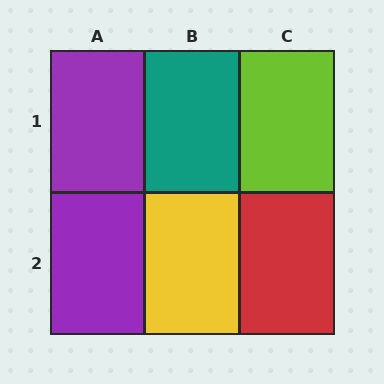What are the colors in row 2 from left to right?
Purple, yellow, red.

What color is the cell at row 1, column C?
Lime.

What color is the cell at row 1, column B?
Teal.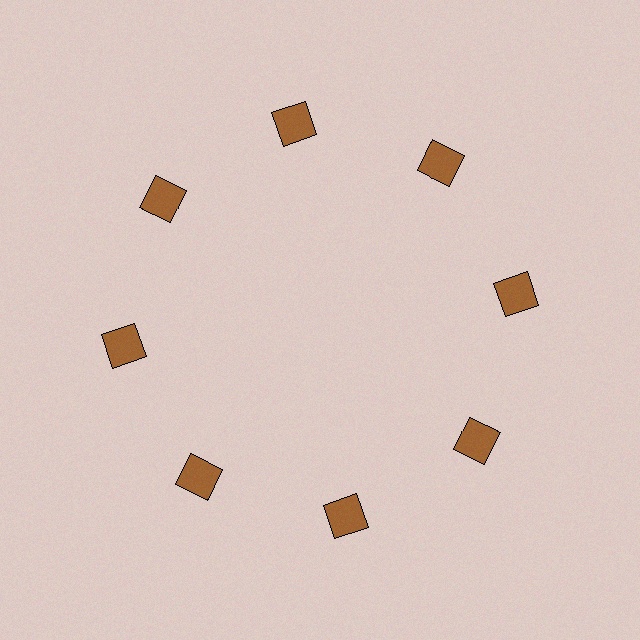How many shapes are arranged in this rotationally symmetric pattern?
There are 8 shapes, arranged in 8 groups of 1.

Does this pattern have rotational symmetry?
Yes, this pattern has 8-fold rotational symmetry. It looks the same after rotating 45 degrees around the center.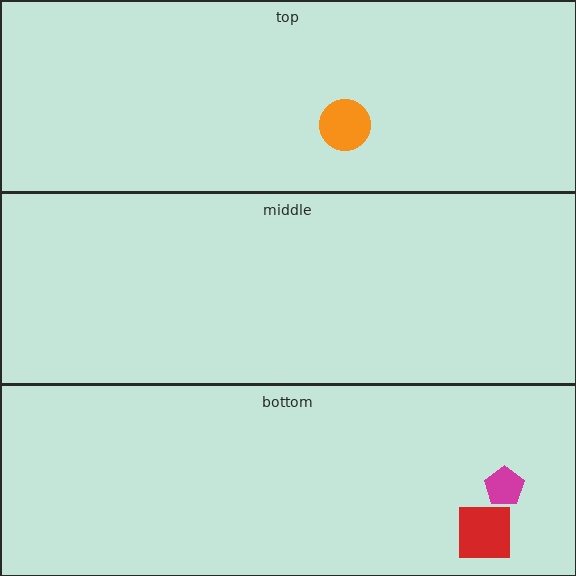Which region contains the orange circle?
The top region.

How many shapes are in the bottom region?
2.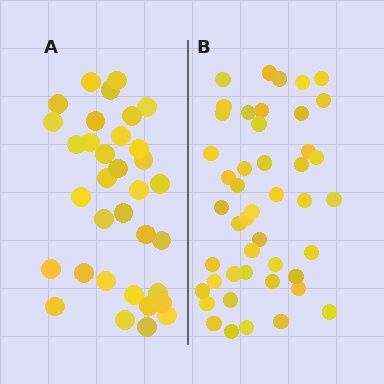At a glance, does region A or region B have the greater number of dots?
Region B (the right region) has more dots.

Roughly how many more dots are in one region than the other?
Region B has roughly 12 or so more dots than region A.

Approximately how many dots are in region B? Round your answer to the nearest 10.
About 50 dots. (The exact count is 46, which rounds to 50.)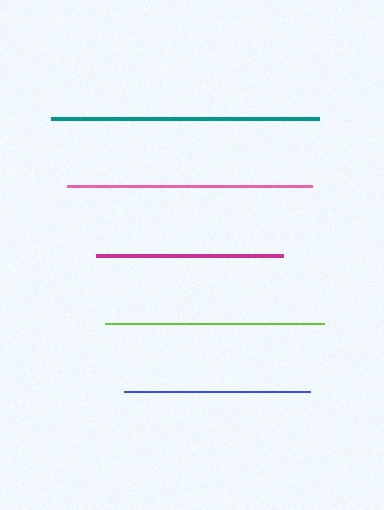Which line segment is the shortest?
The blue line is the shortest at approximately 185 pixels.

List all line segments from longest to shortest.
From longest to shortest: teal, pink, lime, magenta, blue.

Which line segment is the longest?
The teal line is the longest at approximately 268 pixels.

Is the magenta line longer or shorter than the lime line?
The lime line is longer than the magenta line.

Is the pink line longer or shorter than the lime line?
The pink line is longer than the lime line.